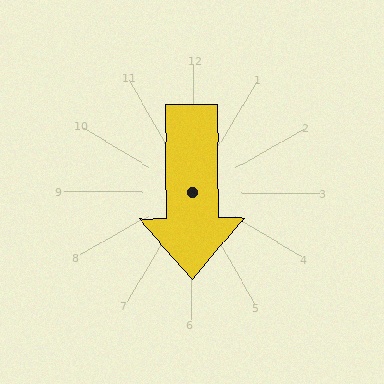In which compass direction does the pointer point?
South.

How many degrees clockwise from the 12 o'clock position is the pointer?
Approximately 179 degrees.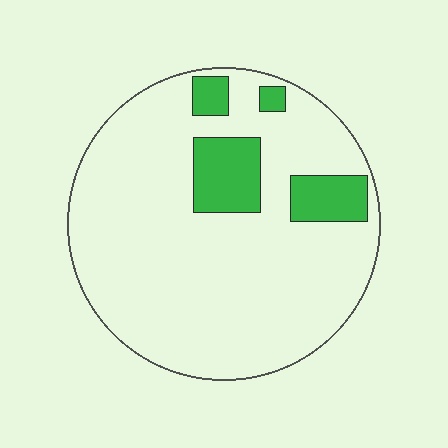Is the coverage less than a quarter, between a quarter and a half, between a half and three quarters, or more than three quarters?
Less than a quarter.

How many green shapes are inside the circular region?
4.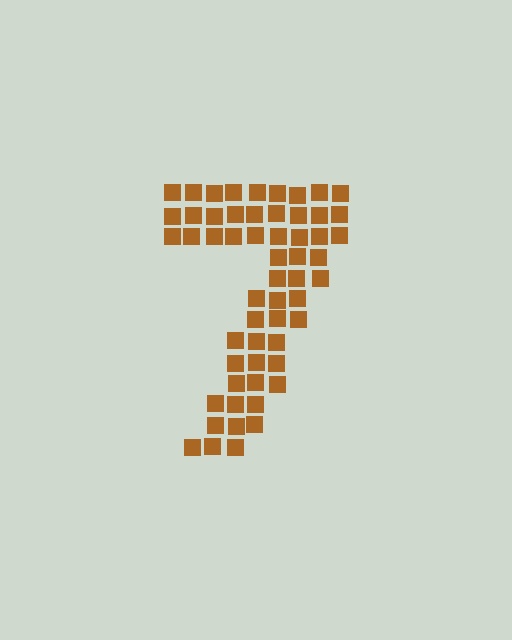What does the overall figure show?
The overall figure shows the digit 7.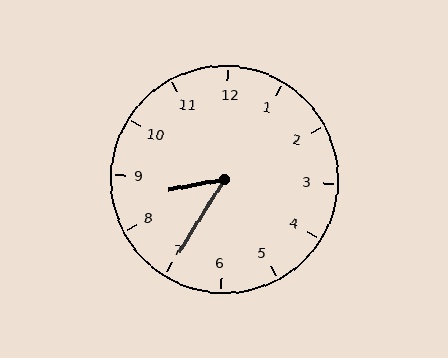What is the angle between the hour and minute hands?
Approximately 48 degrees.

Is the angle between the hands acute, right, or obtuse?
It is acute.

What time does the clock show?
8:35.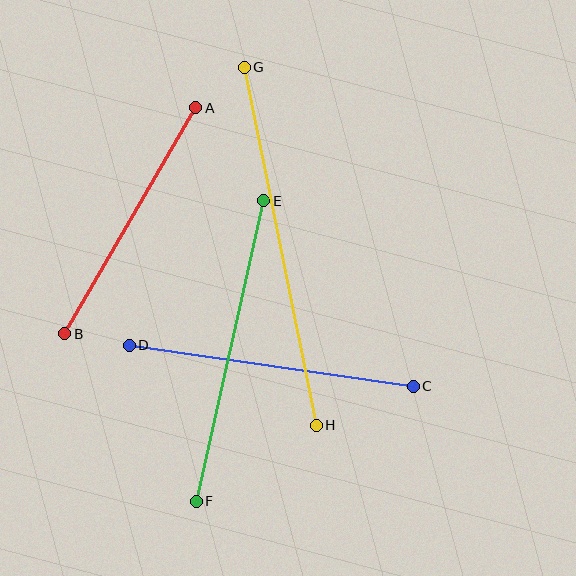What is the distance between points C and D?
The distance is approximately 287 pixels.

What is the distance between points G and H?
The distance is approximately 365 pixels.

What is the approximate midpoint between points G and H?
The midpoint is at approximately (280, 246) pixels.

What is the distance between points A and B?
The distance is approximately 262 pixels.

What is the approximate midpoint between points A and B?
The midpoint is at approximately (130, 221) pixels.